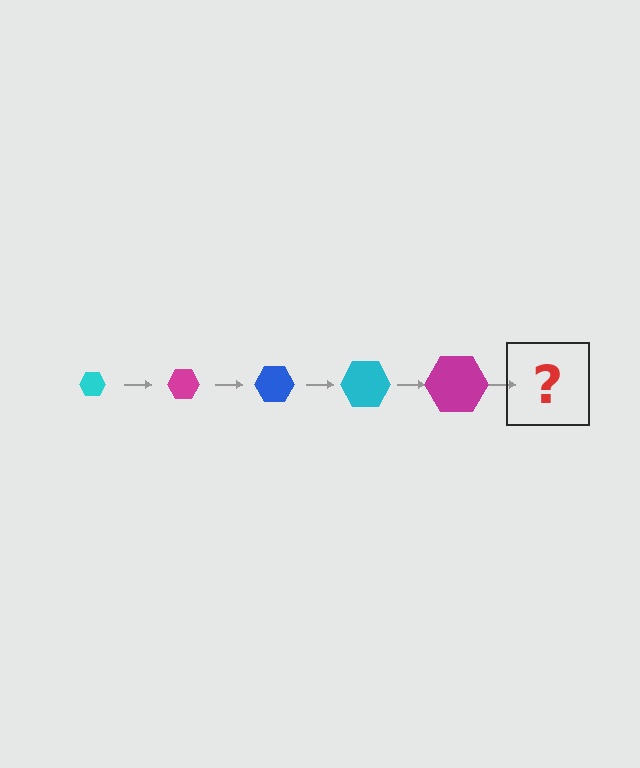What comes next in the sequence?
The next element should be a blue hexagon, larger than the previous one.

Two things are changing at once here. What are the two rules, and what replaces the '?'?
The two rules are that the hexagon grows larger each step and the color cycles through cyan, magenta, and blue. The '?' should be a blue hexagon, larger than the previous one.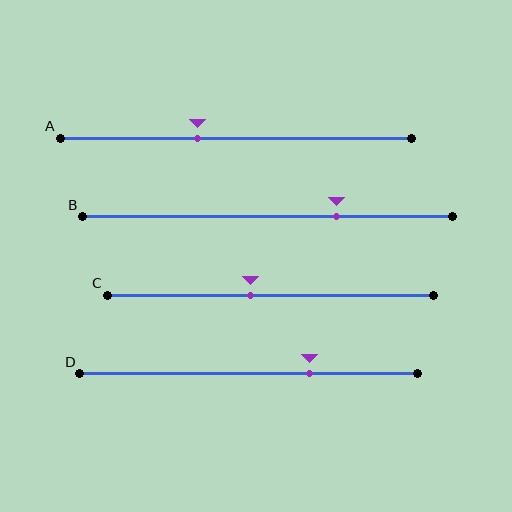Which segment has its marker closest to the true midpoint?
Segment C has its marker closest to the true midpoint.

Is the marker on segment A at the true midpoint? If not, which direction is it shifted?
No, the marker on segment A is shifted to the left by about 11% of the segment length.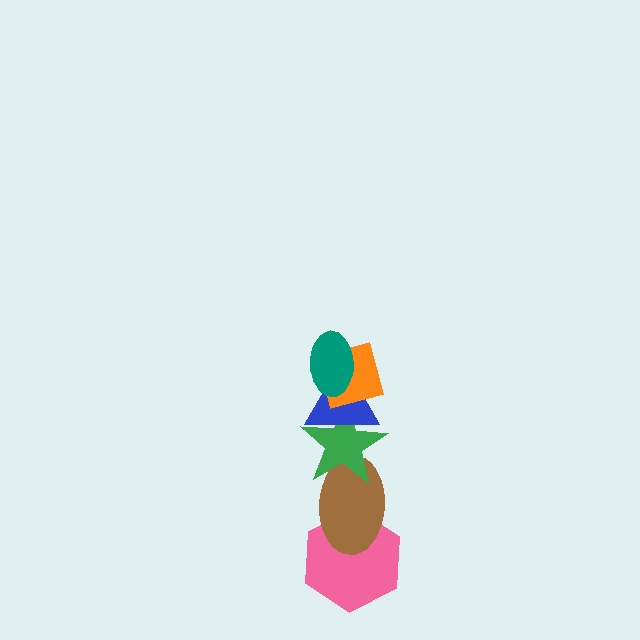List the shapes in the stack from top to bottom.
From top to bottom: the teal ellipse, the orange square, the blue triangle, the green star, the brown ellipse, the pink hexagon.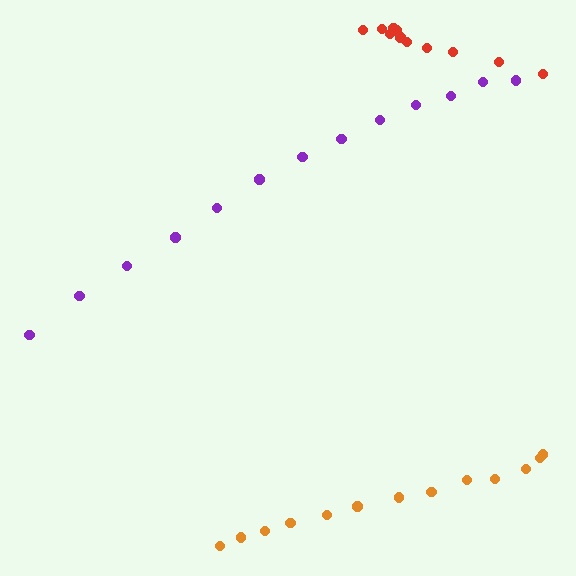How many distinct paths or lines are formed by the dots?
There are 3 distinct paths.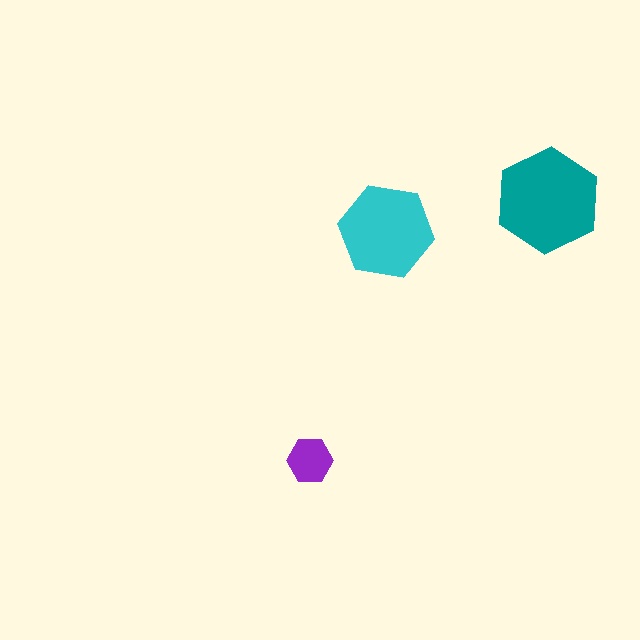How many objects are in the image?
There are 3 objects in the image.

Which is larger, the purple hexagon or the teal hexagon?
The teal one.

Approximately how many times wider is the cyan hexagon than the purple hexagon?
About 2 times wider.